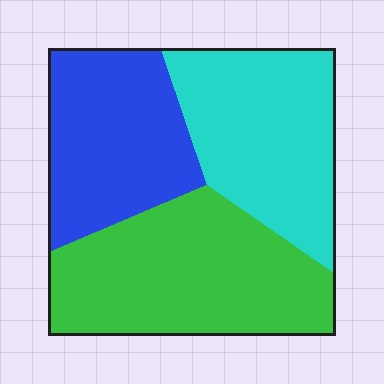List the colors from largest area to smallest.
From largest to smallest: green, cyan, blue.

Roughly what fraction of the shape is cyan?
Cyan covers about 30% of the shape.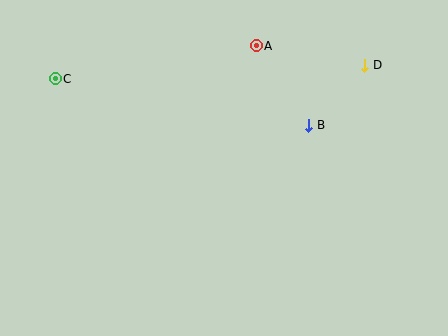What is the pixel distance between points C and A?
The distance between C and A is 204 pixels.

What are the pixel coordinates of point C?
Point C is at (55, 79).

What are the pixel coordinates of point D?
Point D is at (365, 65).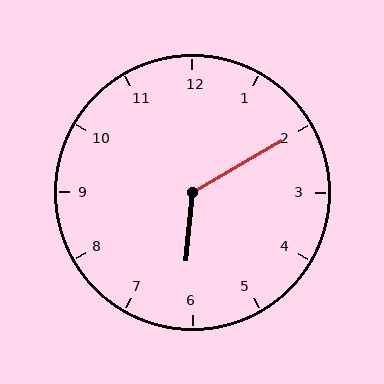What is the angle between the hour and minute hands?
Approximately 125 degrees.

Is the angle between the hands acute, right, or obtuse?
It is obtuse.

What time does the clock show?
6:10.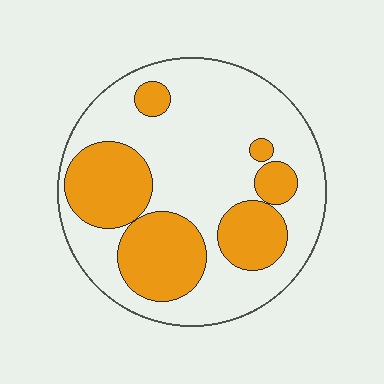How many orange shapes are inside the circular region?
6.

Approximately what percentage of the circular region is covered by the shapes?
Approximately 35%.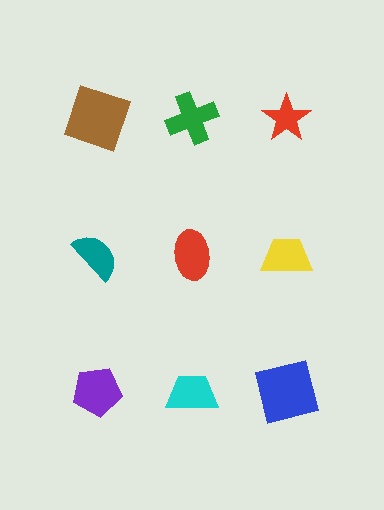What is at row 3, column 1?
A purple pentagon.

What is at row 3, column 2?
A cyan trapezoid.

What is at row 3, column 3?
A blue square.